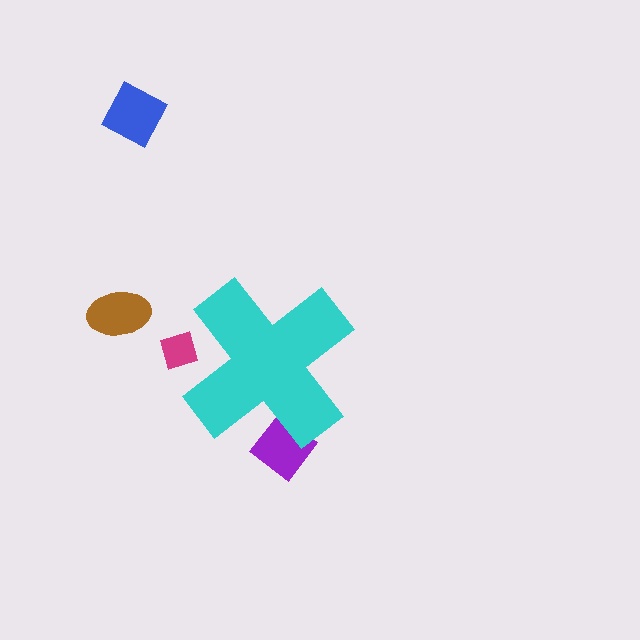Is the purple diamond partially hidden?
Yes, the purple diamond is partially hidden behind the cyan cross.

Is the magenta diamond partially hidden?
Yes, the magenta diamond is partially hidden behind the cyan cross.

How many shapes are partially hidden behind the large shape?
2 shapes are partially hidden.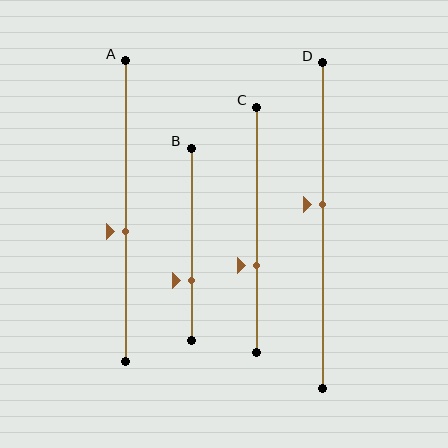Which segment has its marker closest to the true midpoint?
Segment D has its marker closest to the true midpoint.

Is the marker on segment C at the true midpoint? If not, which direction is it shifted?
No, the marker on segment C is shifted downward by about 14% of the segment length.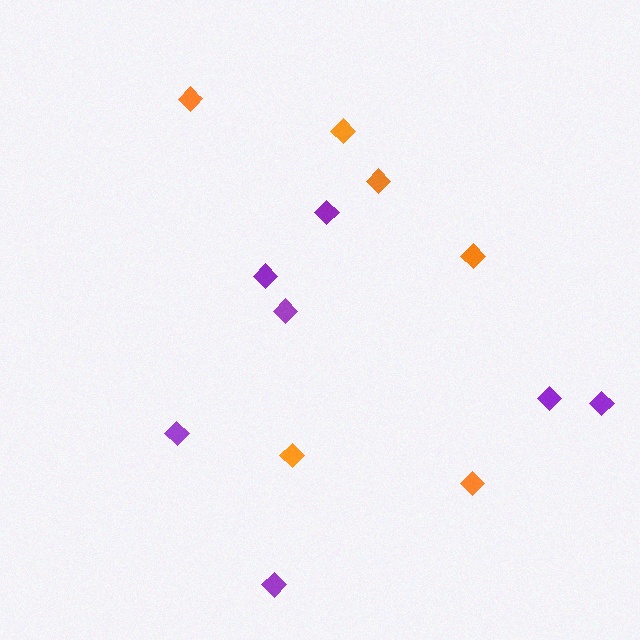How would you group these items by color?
There are 2 groups: one group of purple diamonds (7) and one group of orange diamonds (6).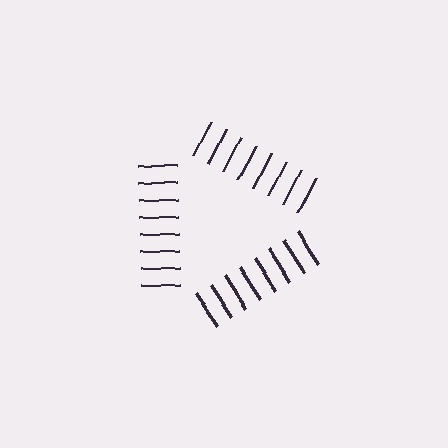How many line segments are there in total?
24 — 8 along each of the 3 edges.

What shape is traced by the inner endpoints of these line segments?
An illusory triangle — the line segments terminate on its edges but no continuous stroke is drawn.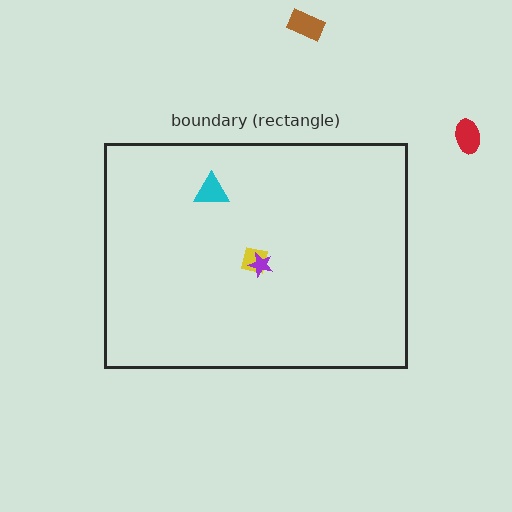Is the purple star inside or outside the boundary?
Inside.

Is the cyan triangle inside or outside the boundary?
Inside.